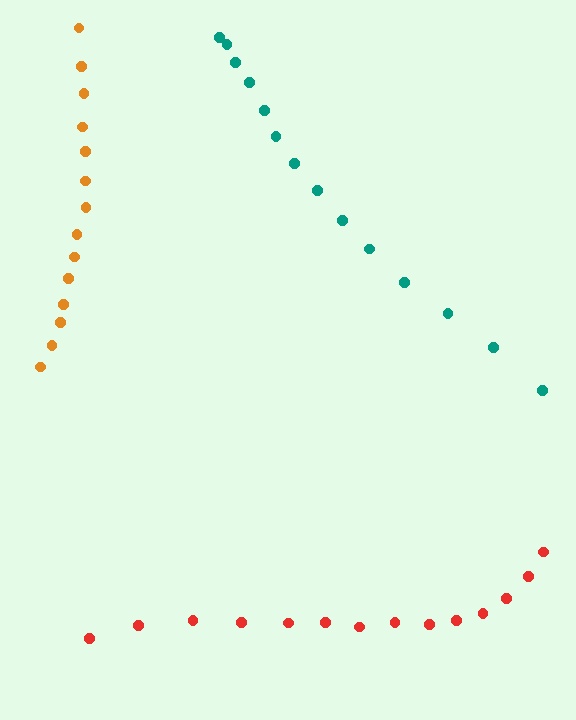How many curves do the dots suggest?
There are 3 distinct paths.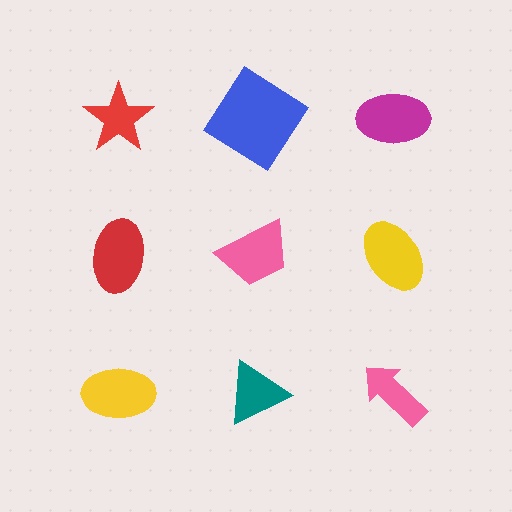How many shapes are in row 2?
3 shapes.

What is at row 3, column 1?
A yellow ellipse.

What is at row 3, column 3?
A pink arrow.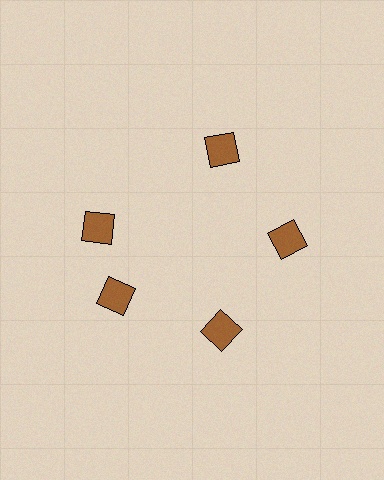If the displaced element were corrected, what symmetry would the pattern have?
It would have 5-fold rotational symmetry — the pattern would map onto itself every 72 degrees.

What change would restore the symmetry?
The symmetry would be restored by rotating it back into even spacing with its neighbors so that all 5 squares sit at equal angles and equal distance from the center.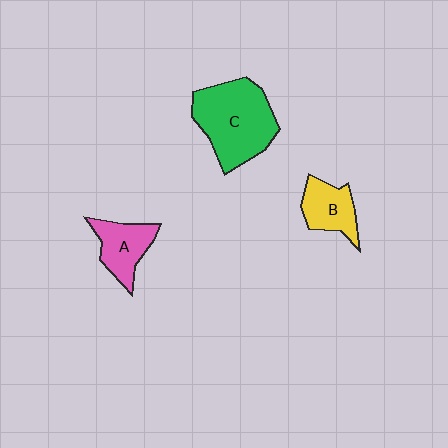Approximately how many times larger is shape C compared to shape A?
Approximately 2.0 times.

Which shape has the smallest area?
Shape B (yellow).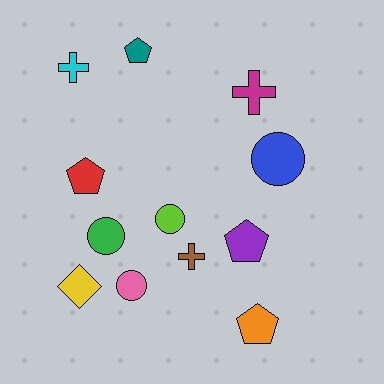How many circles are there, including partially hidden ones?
There are 4 circles.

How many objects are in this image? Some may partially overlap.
There are 12 objects.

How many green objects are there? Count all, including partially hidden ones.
There is 1 green object.